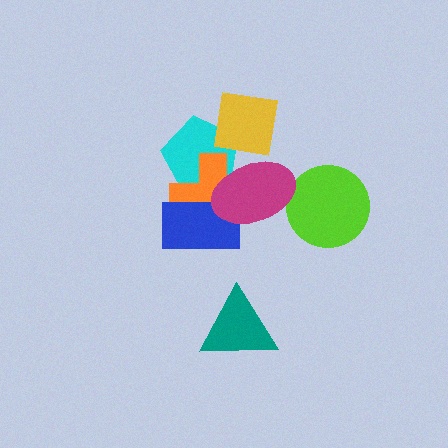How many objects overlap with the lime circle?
1 object overlaps with the lime circle.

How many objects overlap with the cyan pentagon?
4 objects overlap with the cyan pentagon.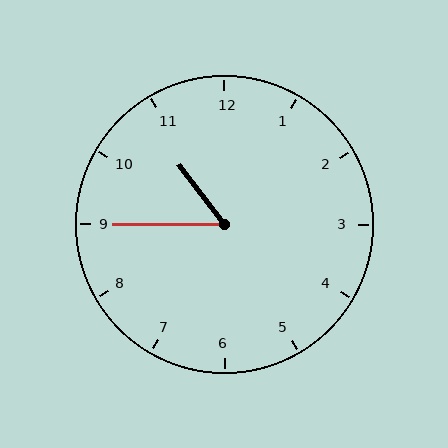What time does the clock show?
10:45.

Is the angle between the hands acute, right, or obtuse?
It is acute.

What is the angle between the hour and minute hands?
Approximately 52 degrees.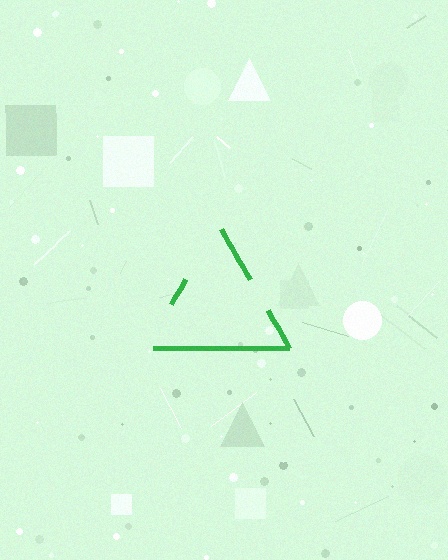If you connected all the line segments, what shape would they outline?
They would outline a triangle.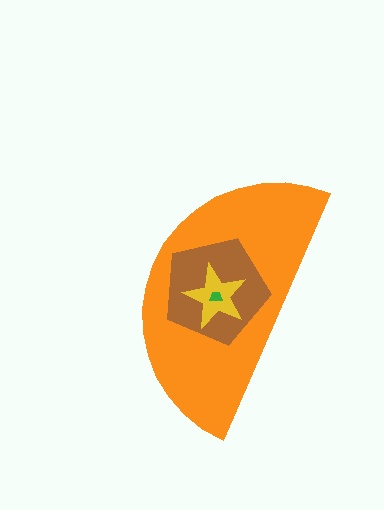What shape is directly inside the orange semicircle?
The brown pentagon.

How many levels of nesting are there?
4.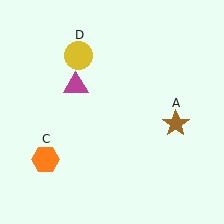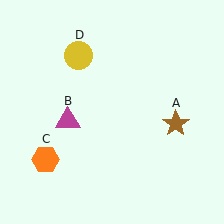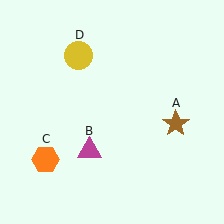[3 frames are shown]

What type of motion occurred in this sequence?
The magenta triangle (object B) rotated counterclockwise around the center of the scene.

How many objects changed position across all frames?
1 object changed position: magenta triangle (object B).